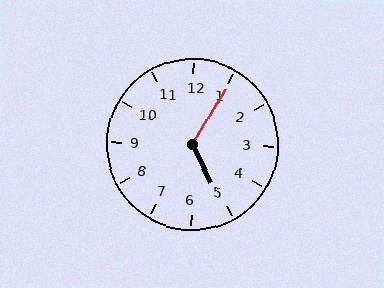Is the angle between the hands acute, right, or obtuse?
It is obtuse.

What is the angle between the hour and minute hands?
Approximately 122 degrees.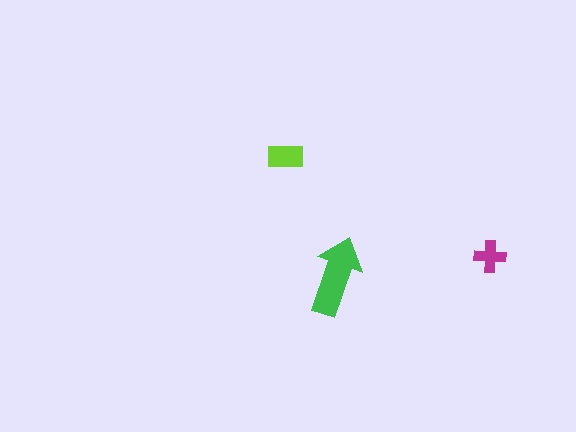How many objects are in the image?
There are 3 objects in the image.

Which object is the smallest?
The magenta cross.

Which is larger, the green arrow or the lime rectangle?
The green arrow.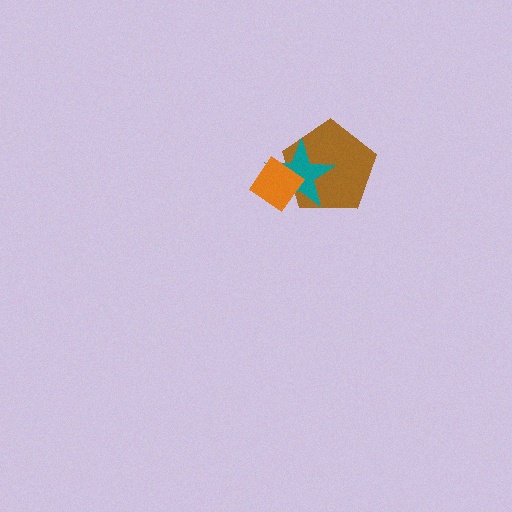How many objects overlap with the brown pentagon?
2 objects overlap with the brown pentagon.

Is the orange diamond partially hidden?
No, no other shape covers it.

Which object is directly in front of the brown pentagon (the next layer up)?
The teal star is directly in front of the brown pentagon.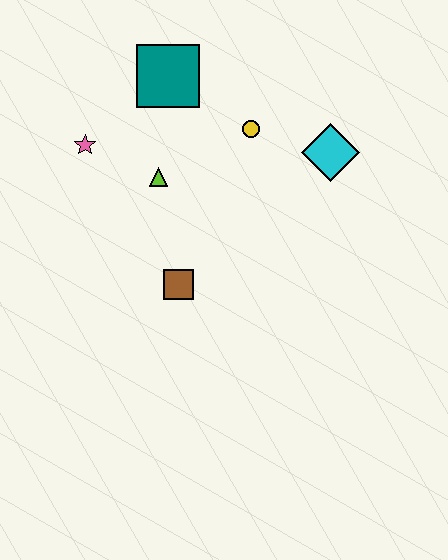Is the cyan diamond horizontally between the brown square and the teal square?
No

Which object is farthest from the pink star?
The cyan diamond is farthest from the pink star.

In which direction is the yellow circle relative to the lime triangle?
The yellow circle is to the right of the lime triangle.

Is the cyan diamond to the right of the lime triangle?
Yes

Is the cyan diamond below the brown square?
No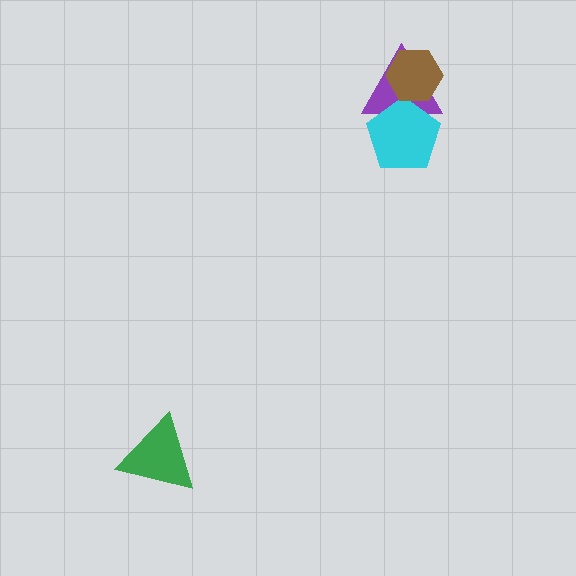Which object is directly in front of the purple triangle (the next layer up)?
The cyan pentagon is directly in front of the purple triangle.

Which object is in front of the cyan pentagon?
The brown hexagon is in front of the cyan pentagon.